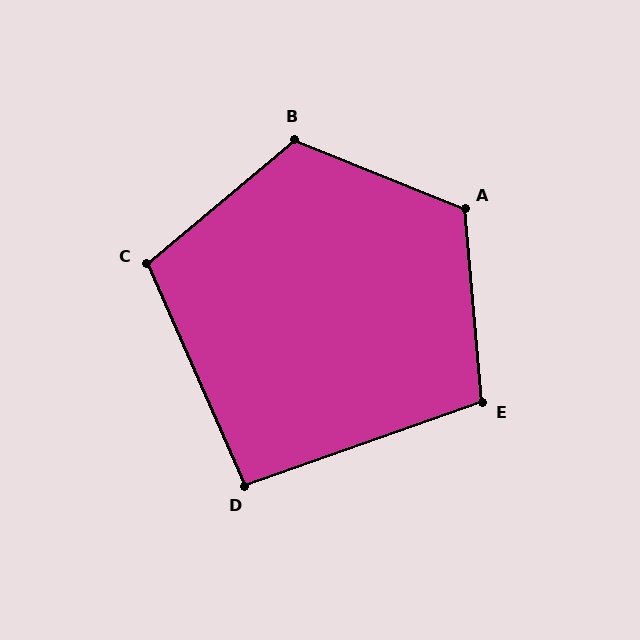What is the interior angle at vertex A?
Approximately 118 degrees (obtuse).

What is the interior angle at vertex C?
Approximately 106 degrees (obtuse).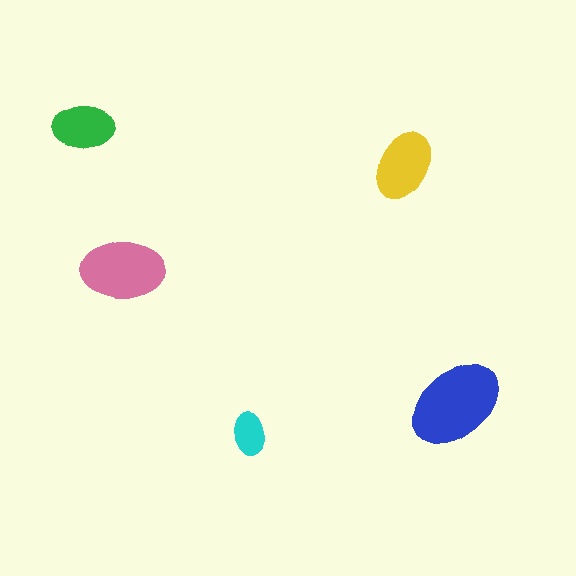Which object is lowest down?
The cyan ellipse is bottommost.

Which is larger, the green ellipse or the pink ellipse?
The pink one.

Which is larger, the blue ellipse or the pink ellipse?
The blue one.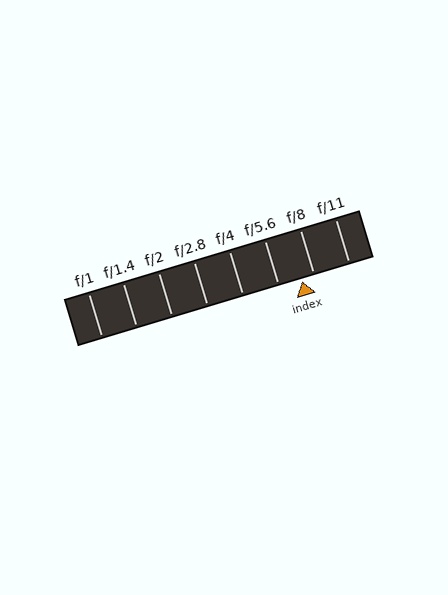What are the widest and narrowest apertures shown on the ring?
The widest aperture shown is f/1 and the narrowest is f/11.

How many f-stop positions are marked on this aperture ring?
There are 8 f-stop positions marked.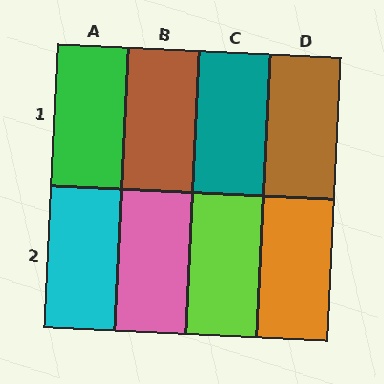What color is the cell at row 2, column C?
Lime.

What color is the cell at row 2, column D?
Orange.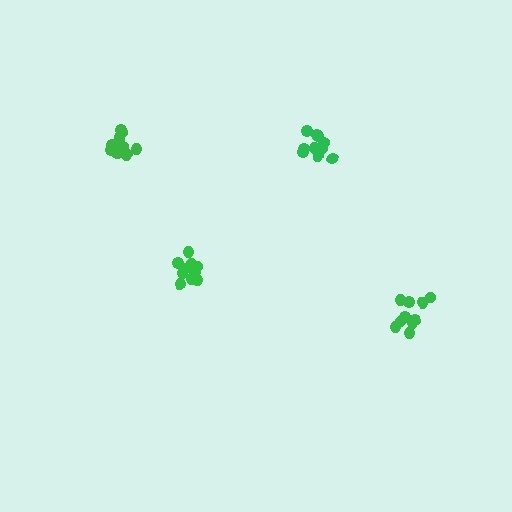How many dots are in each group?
Group 1: 10 dots, Group 2: 10 dots, Group 3: 10 dots, Group 4: 12 dots (42 total).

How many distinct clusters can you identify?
There are 4 distinct clusters.